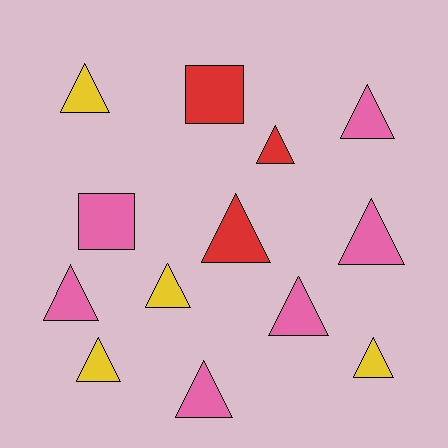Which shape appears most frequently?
Triangle, with 11 objects.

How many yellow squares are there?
There are no yellow squares.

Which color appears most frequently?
Pink, with 6 objects.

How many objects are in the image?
There are 13 objects.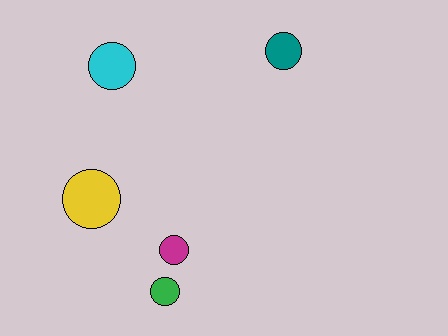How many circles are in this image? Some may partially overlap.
There are 5 circles.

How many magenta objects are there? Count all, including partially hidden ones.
There is 1 magenta object.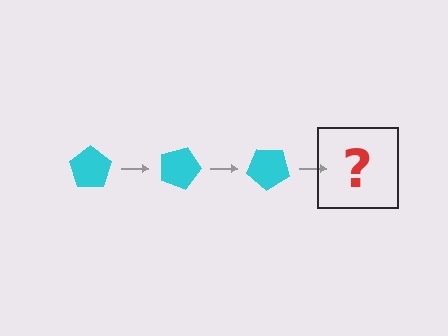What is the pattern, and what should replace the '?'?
The pattern is that the pentagon rotates 20 degrees each step. The '?' should be a cyan pentagon rotated 60 degrees.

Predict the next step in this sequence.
The next step is a cyan pentagon rotated 60 degrees.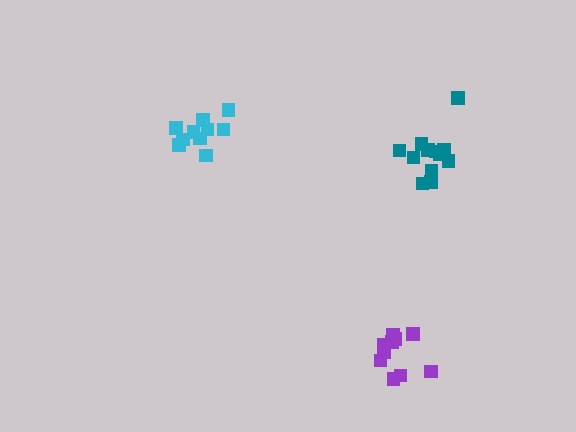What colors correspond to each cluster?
The clusters are colored: teal, cyan, purple.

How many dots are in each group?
Group 1: 12 dots, Group 2: 10 dots, Group 3: 10 dots (32 total).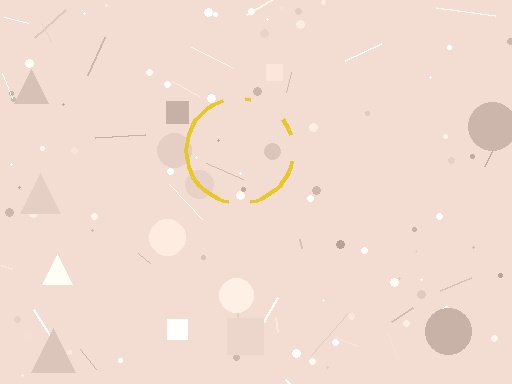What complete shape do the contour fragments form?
The contour fragments form a circle.